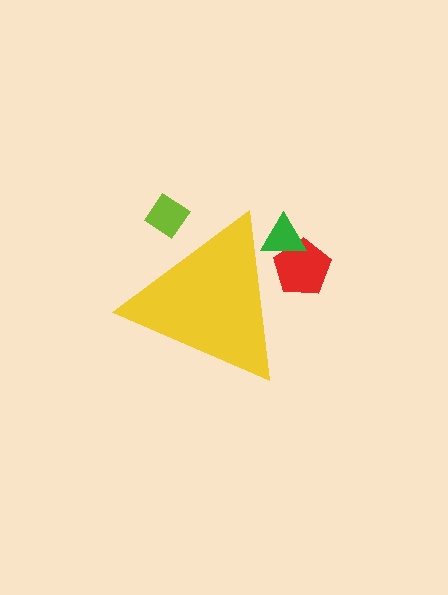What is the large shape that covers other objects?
A yellow triangle.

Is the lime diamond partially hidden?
Yes, the lime diamond is partially hidden behind the yellow triangle.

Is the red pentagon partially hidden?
Yes, the red pentagon is partially hidden behind the yellow triangle.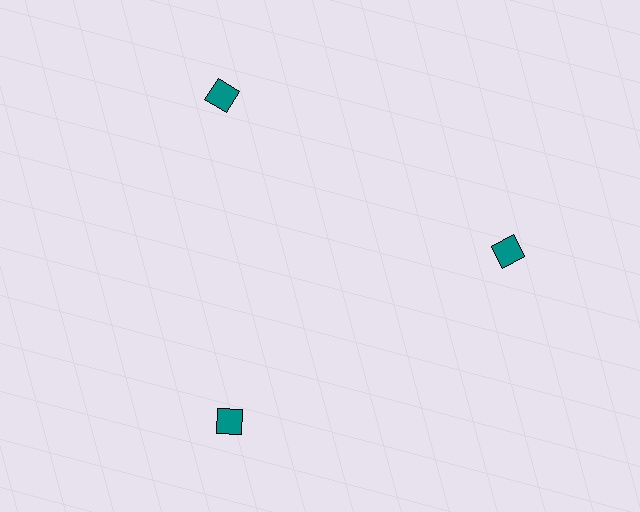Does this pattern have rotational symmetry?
Yes, this pattern has 3-fold rotational symmetry. It looks the same after rotating 120 degrees around the center.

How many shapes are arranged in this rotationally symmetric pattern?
There are 3 shapes, arranged in 3 groups of 1.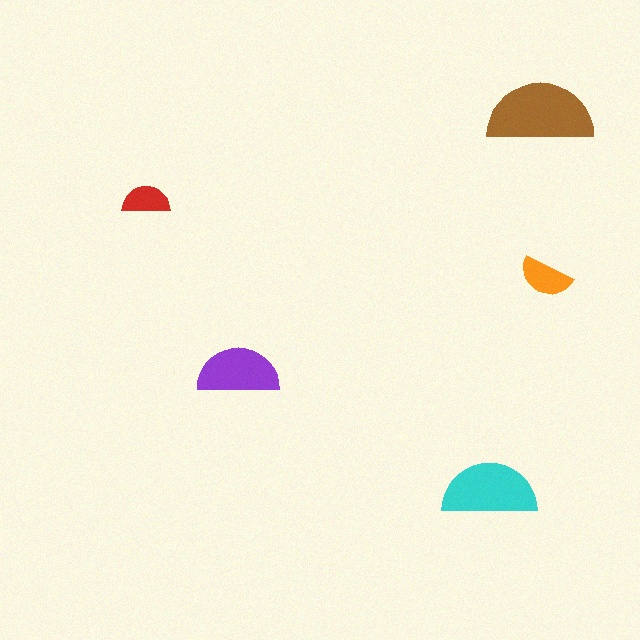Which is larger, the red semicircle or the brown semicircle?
The brown one.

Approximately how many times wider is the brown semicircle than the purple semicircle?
About 1.5 times wider.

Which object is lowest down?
The cyan semicircle is bottommost.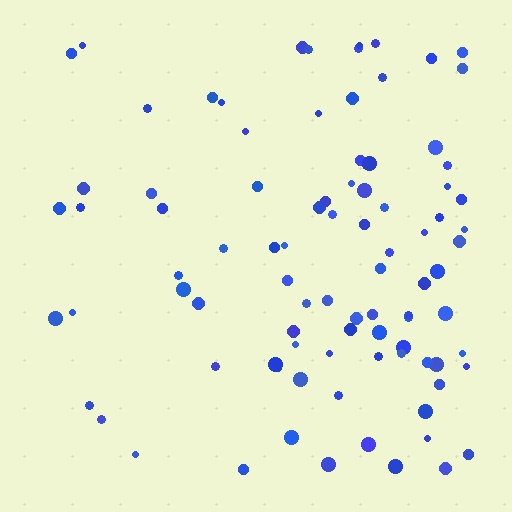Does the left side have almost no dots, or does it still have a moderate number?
Still a moderate number, just noticeably fewer than the right.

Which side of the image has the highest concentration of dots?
The right.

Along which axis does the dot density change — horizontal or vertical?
Horizontal.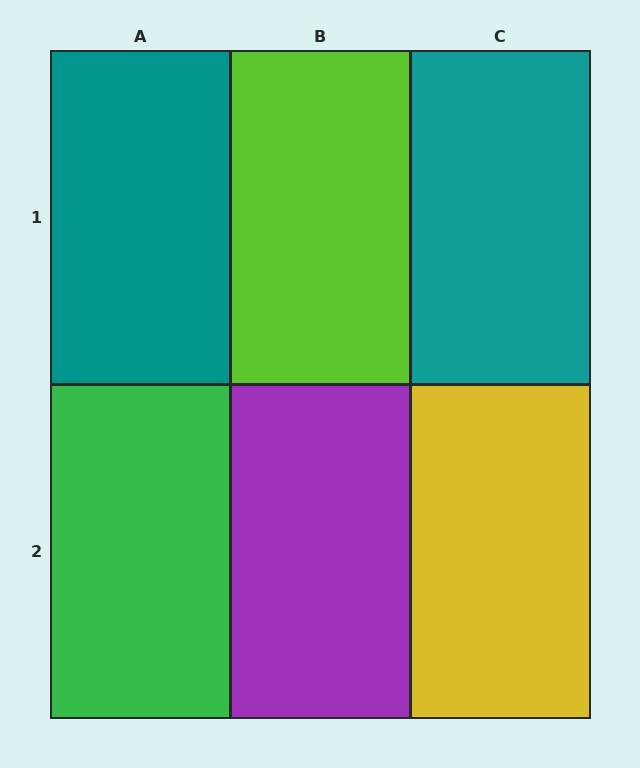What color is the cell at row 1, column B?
Lime.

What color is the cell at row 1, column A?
Teal.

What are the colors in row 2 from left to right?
Green, purple, yellow.